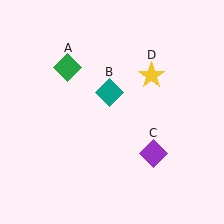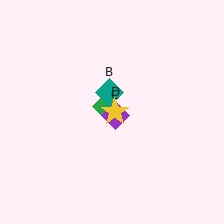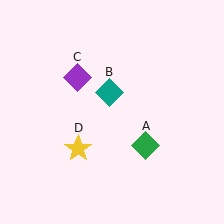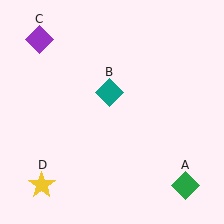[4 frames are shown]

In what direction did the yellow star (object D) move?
The yellow star (object D) moved down and to the left.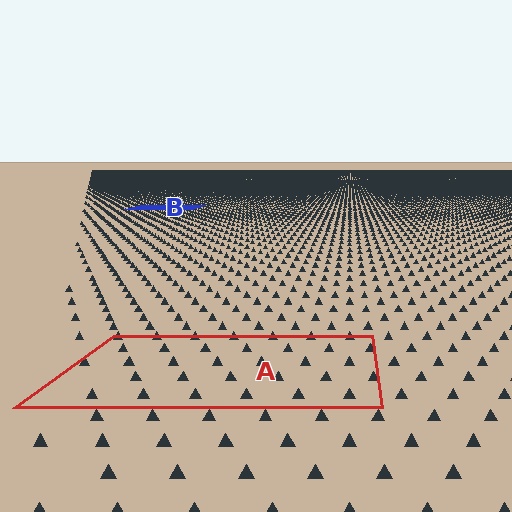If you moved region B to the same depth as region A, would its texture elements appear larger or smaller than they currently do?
They would appear larger. At a closer depth, the same texture elements are projected at a bigger on-screen size.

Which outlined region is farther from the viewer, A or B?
Region B is farther from the viewer — the texture elements inside it appear smaller and more densely packed.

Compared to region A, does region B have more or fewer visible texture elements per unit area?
Region B has more texture elements per unit area — they are packed more densely because it is farther away.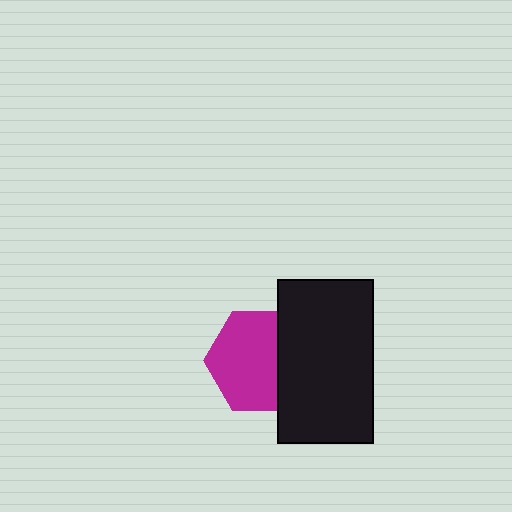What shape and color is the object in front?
The object in front is a black rectangle.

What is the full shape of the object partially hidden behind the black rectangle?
The partially hidden object is a magenta hexagon.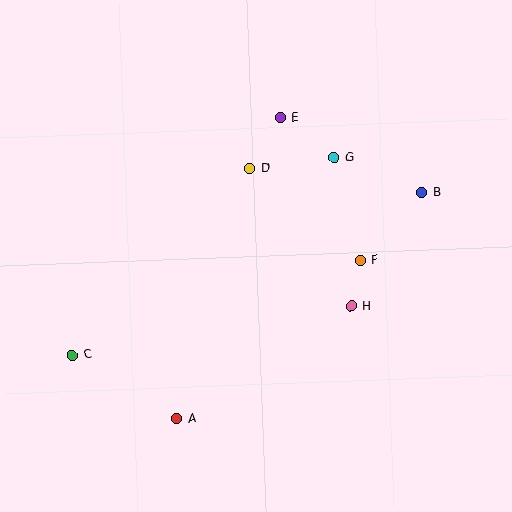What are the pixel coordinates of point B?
Point B is at (422, 192).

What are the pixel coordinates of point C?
Point C is at (72, 355).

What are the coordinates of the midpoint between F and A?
The midpoint between F and A is at (269, 340).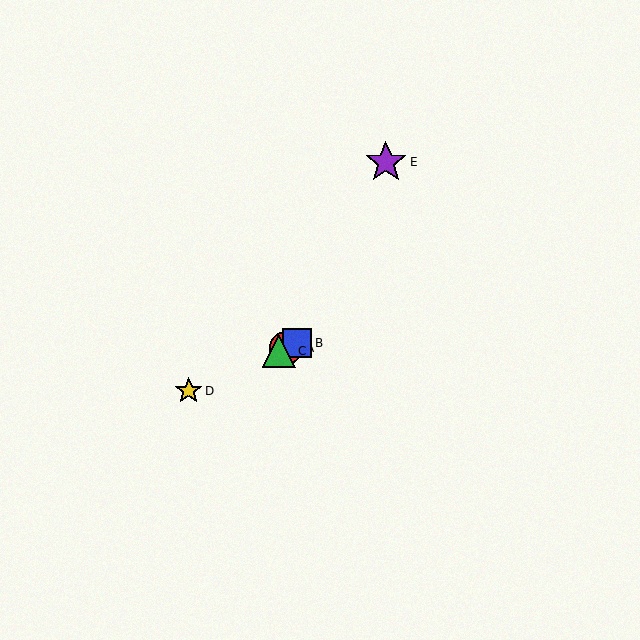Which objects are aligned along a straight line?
Objects A, B, C, D are aligned along a straight line.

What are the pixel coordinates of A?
Object A is at (286, 348).